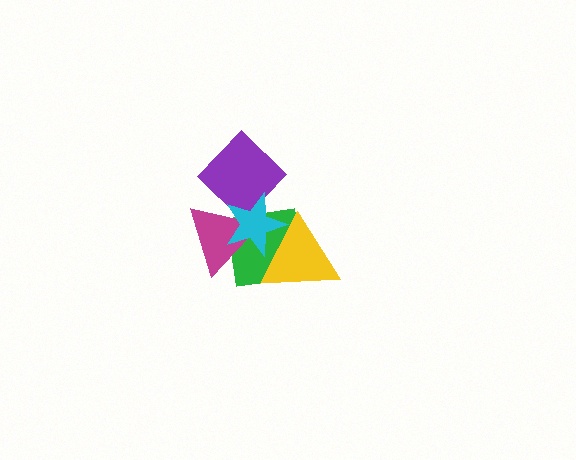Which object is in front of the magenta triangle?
The cyan star is in front of the magenta triangle.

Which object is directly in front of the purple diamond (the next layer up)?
The magenta triangle is directly in front of the purple diamond.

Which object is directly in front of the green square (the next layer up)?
The yellow triangle is directly in front of the green square.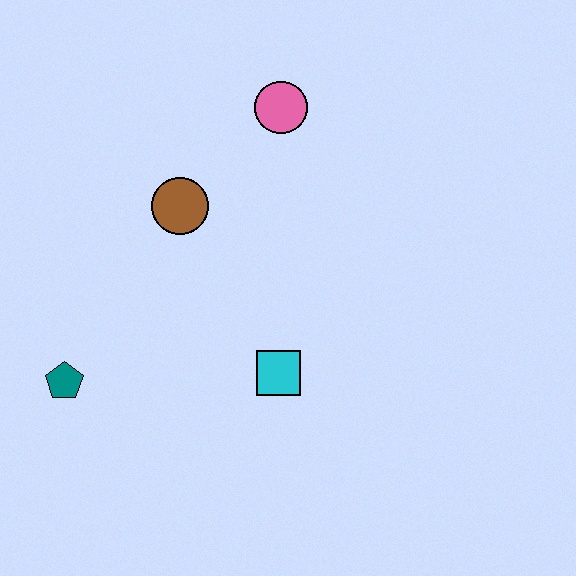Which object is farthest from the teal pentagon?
The pink circle is farthest from the teal pentagon.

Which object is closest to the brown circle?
The pink circle is closest to the brown circle.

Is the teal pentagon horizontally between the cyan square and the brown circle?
No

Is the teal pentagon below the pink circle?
Yes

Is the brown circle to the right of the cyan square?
No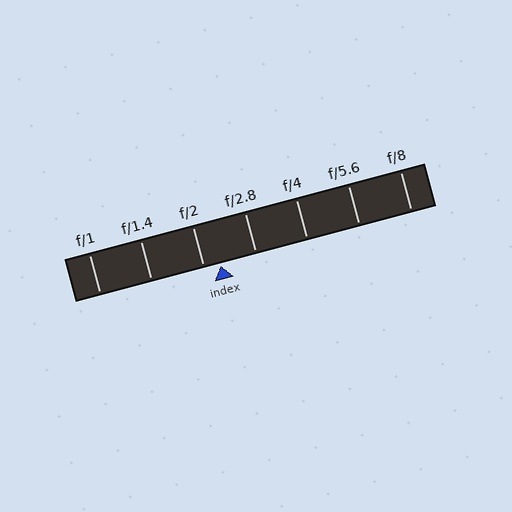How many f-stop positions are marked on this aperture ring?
There are 7 f-stop positions marked.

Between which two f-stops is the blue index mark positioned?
The index mark is between f/2 and f/2.8.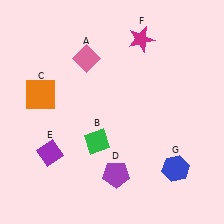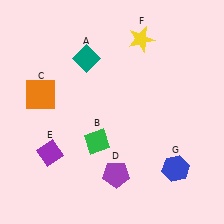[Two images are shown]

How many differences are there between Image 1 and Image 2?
There are 2 differences between the two images.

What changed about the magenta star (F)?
In Image 1, F is magenta. In Image 2, it changed to yellow.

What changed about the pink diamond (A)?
In Image 1, A is pink. In Image 2, it changed to teal.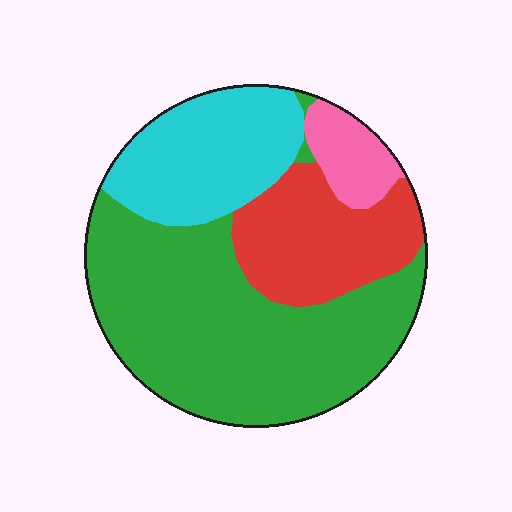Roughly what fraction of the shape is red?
Red covers around 20% of the shape.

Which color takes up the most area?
Green, at roughly 50%.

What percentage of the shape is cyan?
Cyan takes up about one fifth (1/5) of the shape.